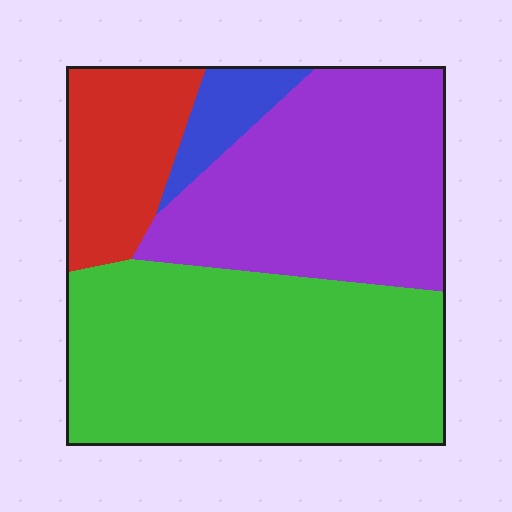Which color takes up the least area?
Blue, at roughly 5%.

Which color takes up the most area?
Green, at roughly 45%.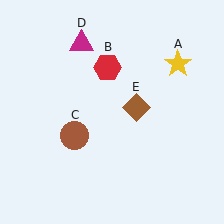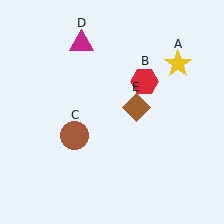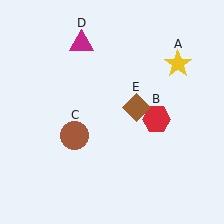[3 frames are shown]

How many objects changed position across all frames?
1 object changed position: red hexagon (object B).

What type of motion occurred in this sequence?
The red hexagon (object B) rotated clockwise around the center of the scene.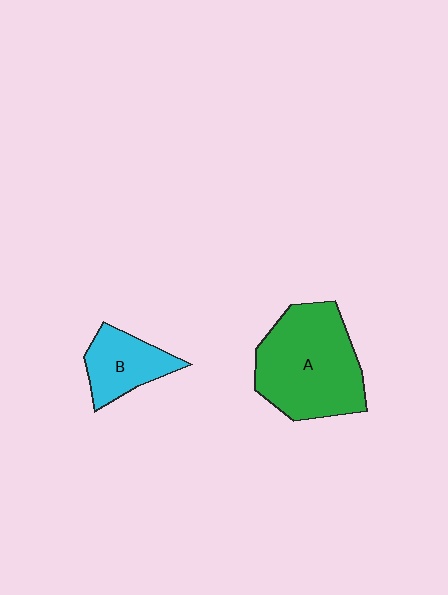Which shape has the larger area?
Shape A (green).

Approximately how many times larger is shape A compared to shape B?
Approximately 2.2 times.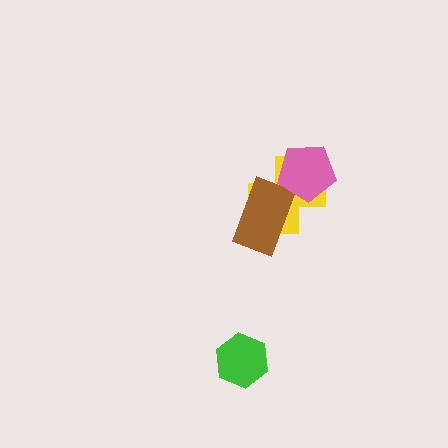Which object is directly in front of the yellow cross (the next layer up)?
The brown rectangle is directly in front of the yellow cross.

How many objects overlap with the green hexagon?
0 objects overlap with the green hexagon.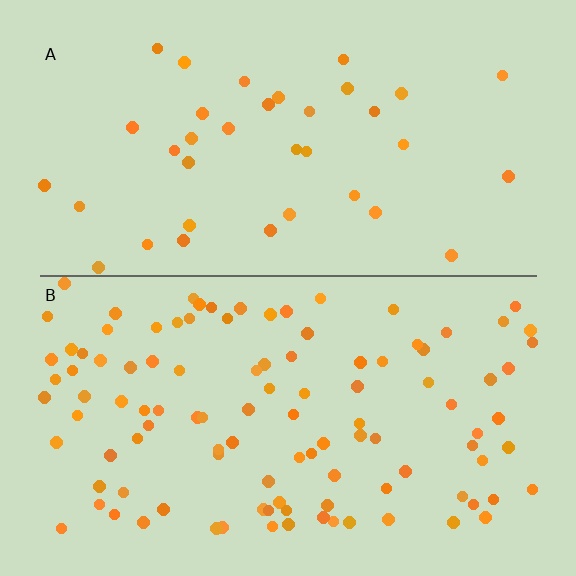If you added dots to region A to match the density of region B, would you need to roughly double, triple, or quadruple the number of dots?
Approximately triple.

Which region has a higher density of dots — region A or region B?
B (the bottom).